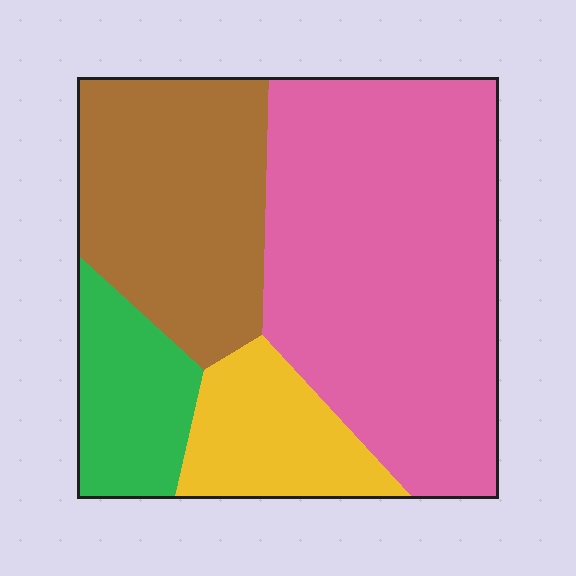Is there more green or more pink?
Pink.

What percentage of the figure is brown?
Brown takes up about one quarter (1/4) of the figure.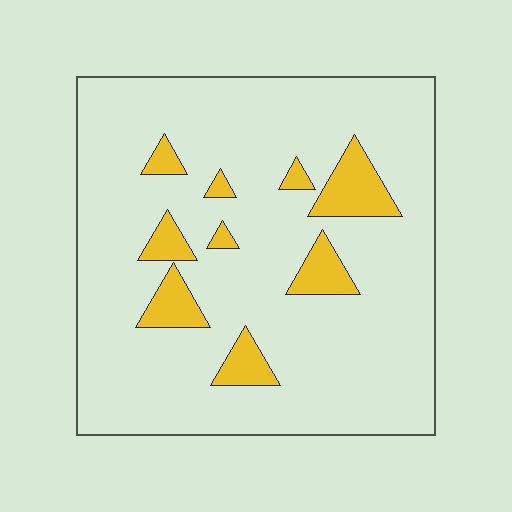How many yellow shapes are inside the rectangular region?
9.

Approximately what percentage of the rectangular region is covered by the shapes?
Approximately 10%.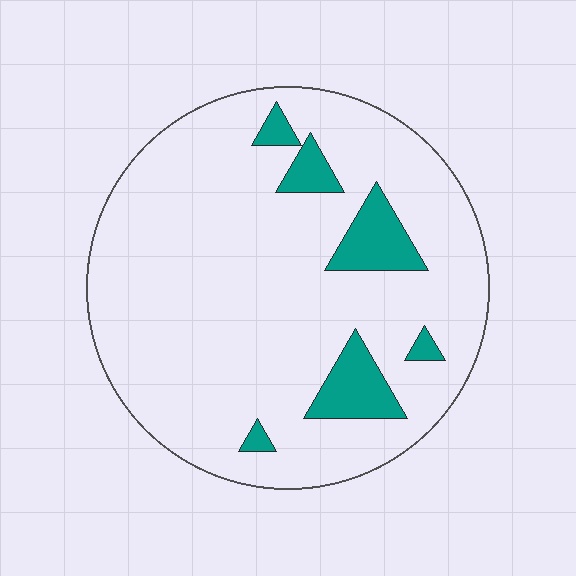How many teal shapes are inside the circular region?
6.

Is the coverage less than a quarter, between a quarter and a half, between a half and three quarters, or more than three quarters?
Less than a quarter.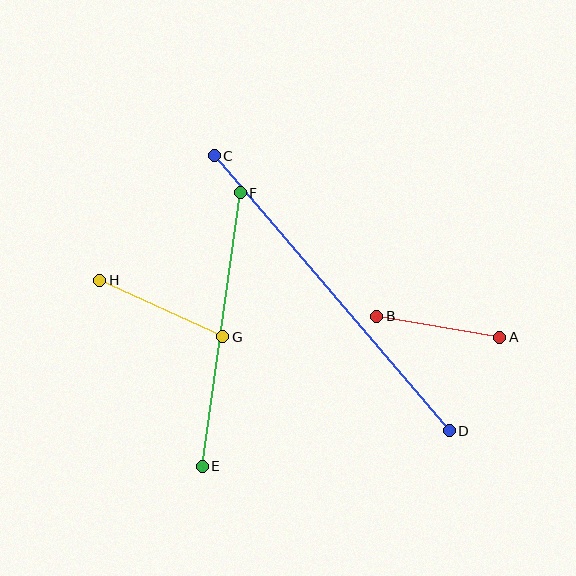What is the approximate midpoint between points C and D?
The midpoint is at approximately (332, 293) pixels.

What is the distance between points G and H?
The distance is approximately 135 pixels.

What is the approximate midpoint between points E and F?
The midpoint is at approximately (221, 329) pixels.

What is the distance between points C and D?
The distance is approximately 362 pixels.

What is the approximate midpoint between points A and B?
The midpoint is at approximately (438, 327) pixels.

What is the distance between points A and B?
The distance is approximately 125 pixels.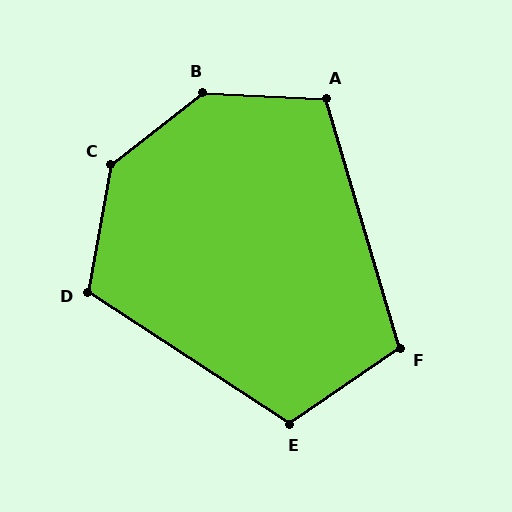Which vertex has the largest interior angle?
B, at approximately 139 degrees.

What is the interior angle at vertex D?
Approximately 113 degrees (obtuse).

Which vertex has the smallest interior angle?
F, at approximately 108 degrees.